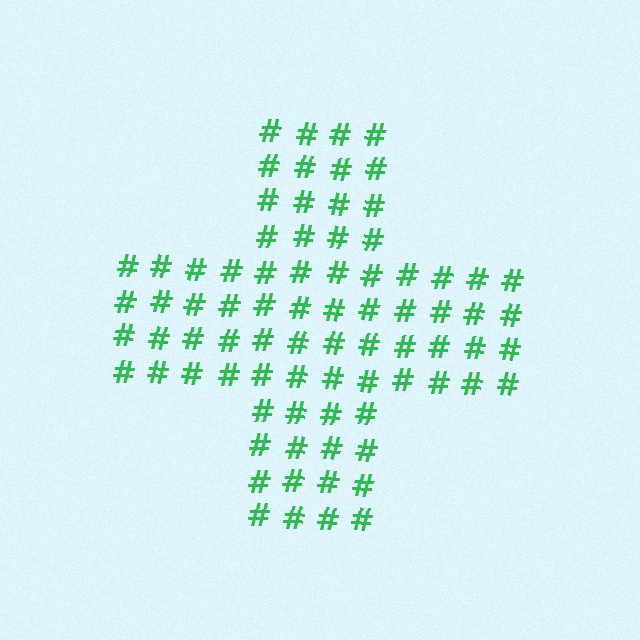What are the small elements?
The small elements are hash symbols.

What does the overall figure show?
The overall figure shows a cross.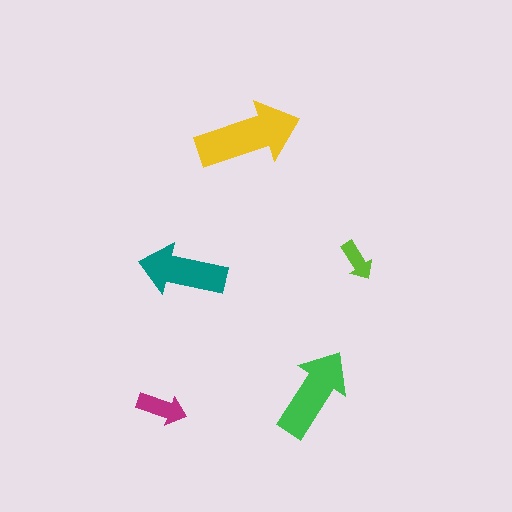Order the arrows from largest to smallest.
the yellow one, the green one, the teal one, the magenta one, the lime one.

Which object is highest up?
The yellow arrow is topmost.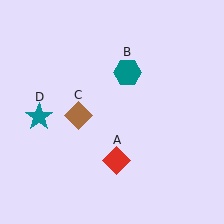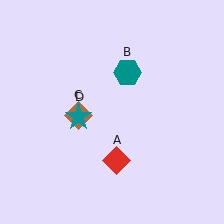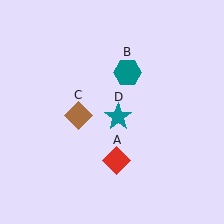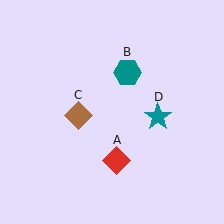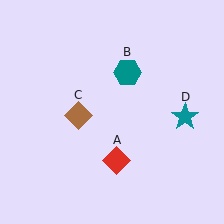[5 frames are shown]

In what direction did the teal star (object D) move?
The teal star (object D) moved right.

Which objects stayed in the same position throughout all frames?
Red diamond (object A) and teal hexagon (object B) and brown diamond (object C) remained stationary.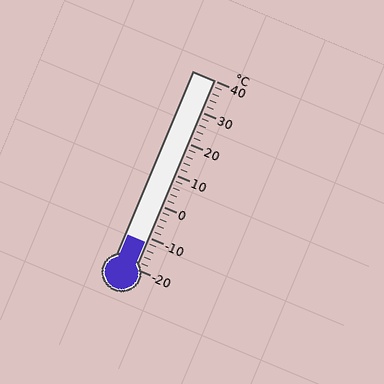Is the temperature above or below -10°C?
The temperature is below -10°C.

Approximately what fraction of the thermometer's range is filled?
The thermometer is filled to approximately 15% of its range.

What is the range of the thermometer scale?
The thermometer scale ranges from -20°C to 40°C.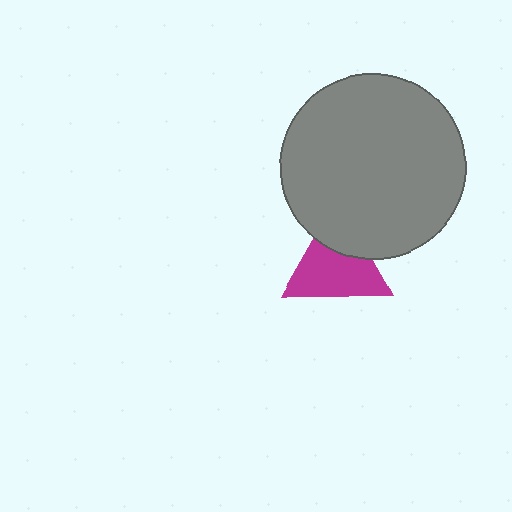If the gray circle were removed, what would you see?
You would see the complete magenta triangle.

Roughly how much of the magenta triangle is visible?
Most of it is visible (roughly 69%).